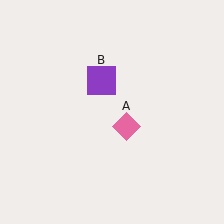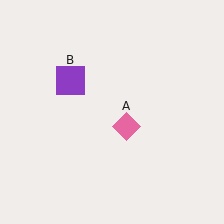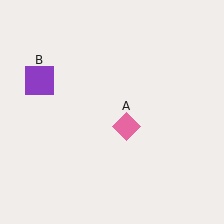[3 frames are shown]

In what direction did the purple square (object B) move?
The purple square (object B) moved left.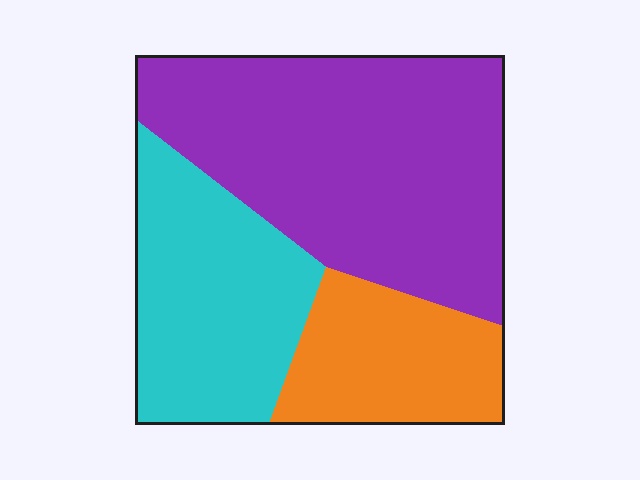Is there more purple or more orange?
Purple.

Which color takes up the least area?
Orange, at roughly 20%.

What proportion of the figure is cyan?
Cyan covers around 30% of the figure.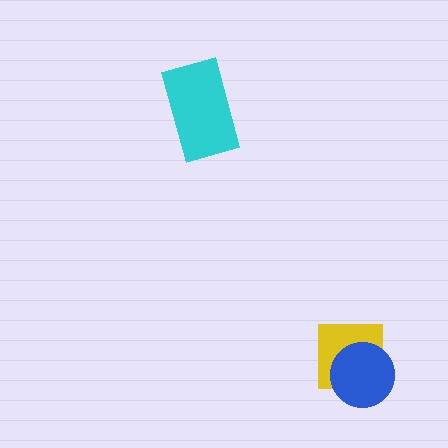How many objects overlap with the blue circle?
1 object overlaps with the blue circle.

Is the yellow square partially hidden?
Yes, it is partially covered by another shape.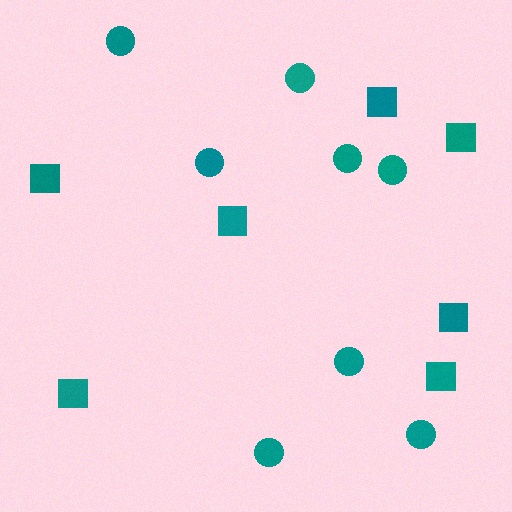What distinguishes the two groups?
There are 2 groups: one group of circles (8) and one group of squares (7).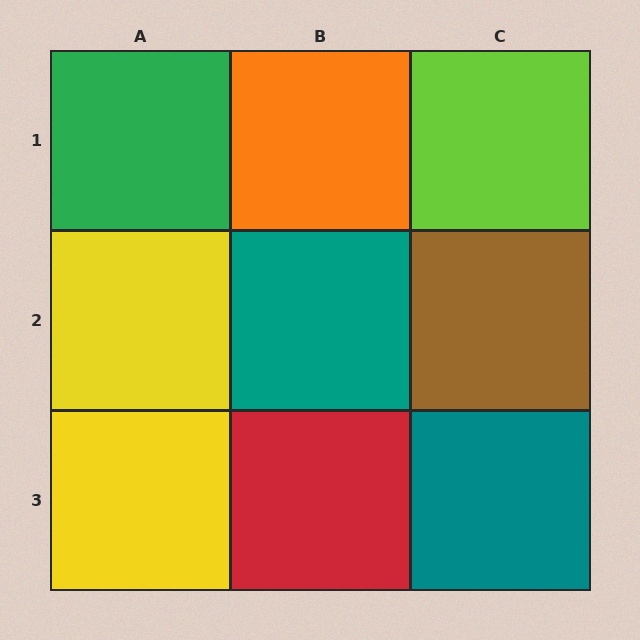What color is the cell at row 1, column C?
Lime.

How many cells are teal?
2 cells are teal.